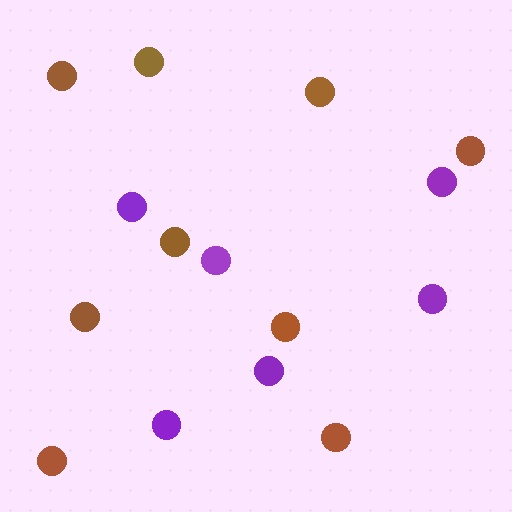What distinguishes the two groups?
There are 2 groups: one group of brown circles (9) and one group of purple circles (6).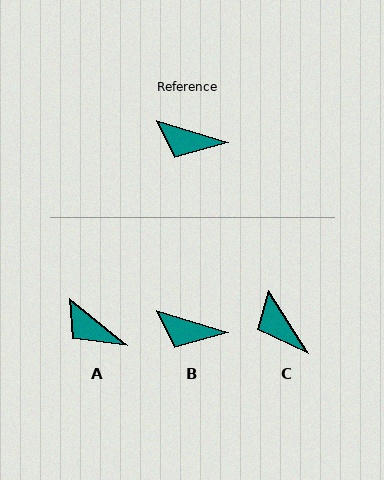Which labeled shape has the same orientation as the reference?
B.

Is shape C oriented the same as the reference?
No, it is off by about 41 degrees.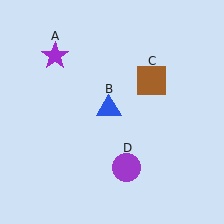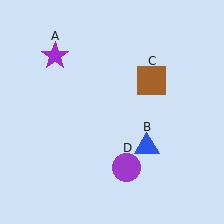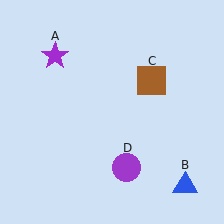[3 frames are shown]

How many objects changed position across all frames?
1 object changed position: blue triangle (object B).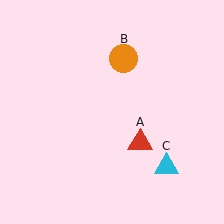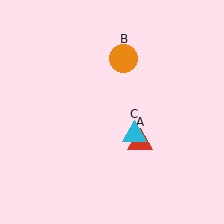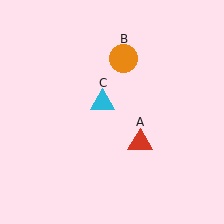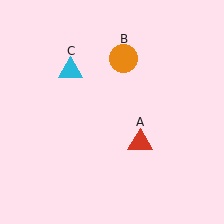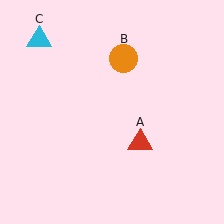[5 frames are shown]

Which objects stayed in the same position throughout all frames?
Red triangle (object A) and orange circle (object B) remained stationary.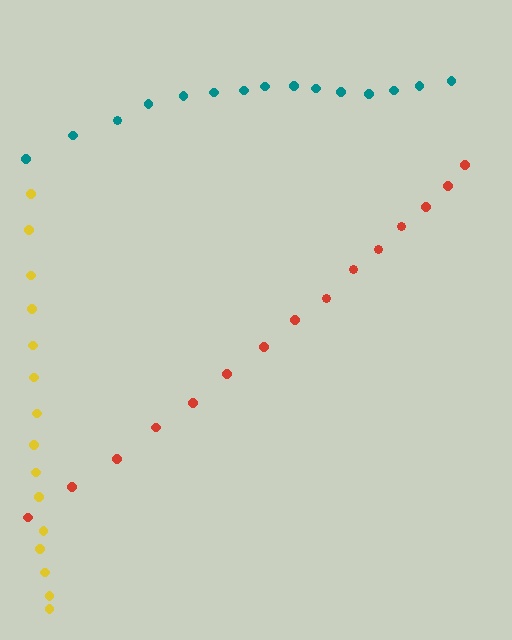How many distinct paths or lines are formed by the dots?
There are 3 distinct paths.